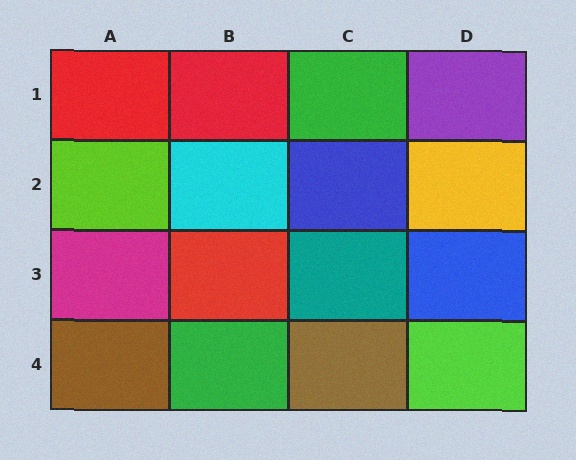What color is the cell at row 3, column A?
Magenta.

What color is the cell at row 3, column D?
Blue.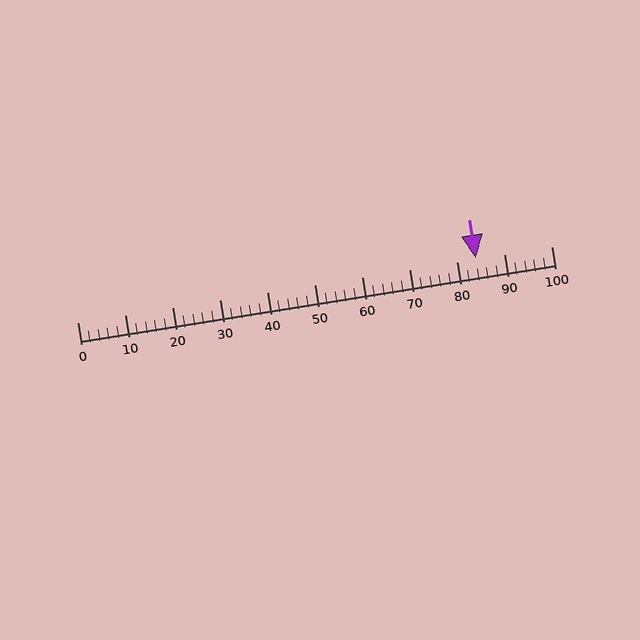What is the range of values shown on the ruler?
The ruler shows values from 0 to 100.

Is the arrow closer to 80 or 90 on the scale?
The arrow is closer to 80.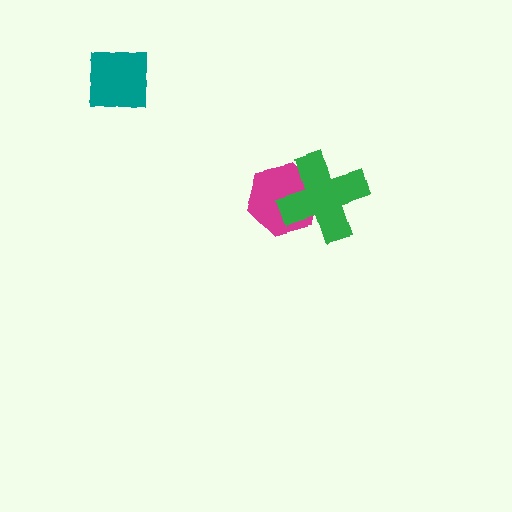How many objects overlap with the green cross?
1 object overlaps with the green cross.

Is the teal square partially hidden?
No, no other shape covers it.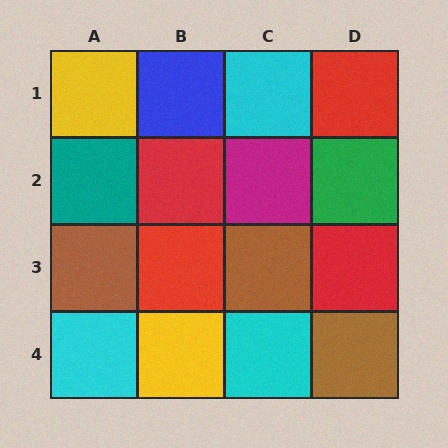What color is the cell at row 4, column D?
Brown.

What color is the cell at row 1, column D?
Red.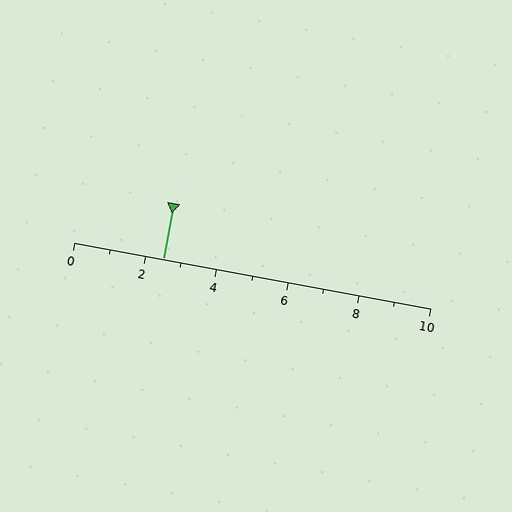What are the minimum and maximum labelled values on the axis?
The axis runs from 0 to 10.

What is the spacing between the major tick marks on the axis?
The major ticks are spaced 2 apart.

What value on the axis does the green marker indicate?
The marker indicates approximately 2.5.